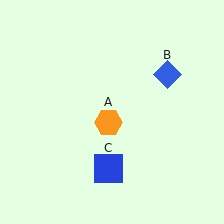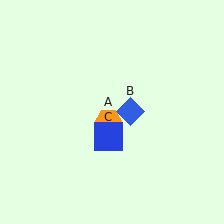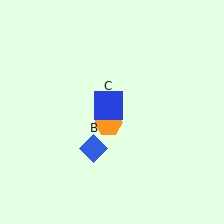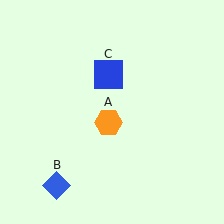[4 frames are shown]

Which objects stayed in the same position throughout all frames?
Orange hexagon (object A) remained stationary.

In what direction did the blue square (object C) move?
The blue square (object C) moved up.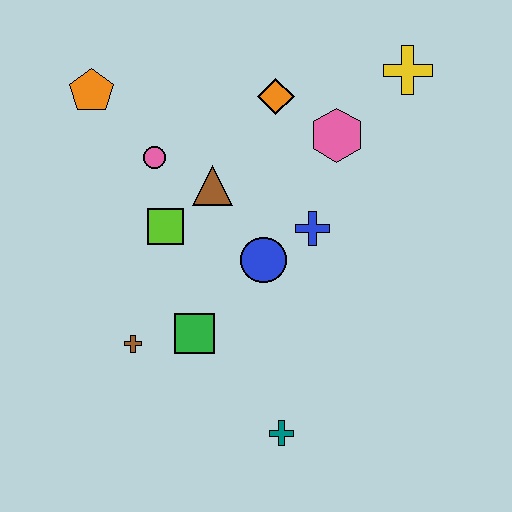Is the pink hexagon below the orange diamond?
Yes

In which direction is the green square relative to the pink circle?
The green square is below the pink circle.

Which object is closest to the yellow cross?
The pink hexagon is closest to the yellow cross.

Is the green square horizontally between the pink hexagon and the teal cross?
No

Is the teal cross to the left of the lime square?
No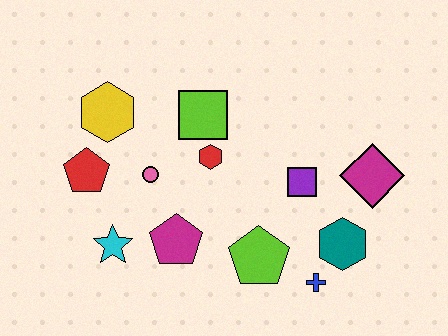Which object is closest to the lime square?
The red hexagon is closest to the lime square.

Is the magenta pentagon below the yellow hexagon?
Yes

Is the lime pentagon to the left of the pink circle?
No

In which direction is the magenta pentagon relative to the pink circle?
The magenta pentagon is below the pink circle.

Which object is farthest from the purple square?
The red pentagon is farthest from the purple square.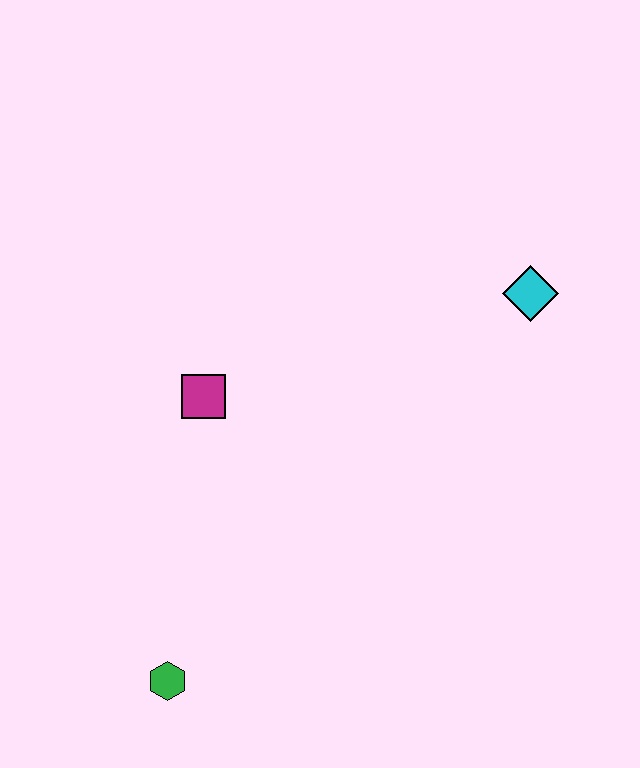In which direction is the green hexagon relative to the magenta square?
The green hexagon is below the magenta square.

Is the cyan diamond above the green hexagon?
Yes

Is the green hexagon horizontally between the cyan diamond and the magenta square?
No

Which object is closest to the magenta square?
The green hexagon is closest to the magenta square.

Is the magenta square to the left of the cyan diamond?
Yes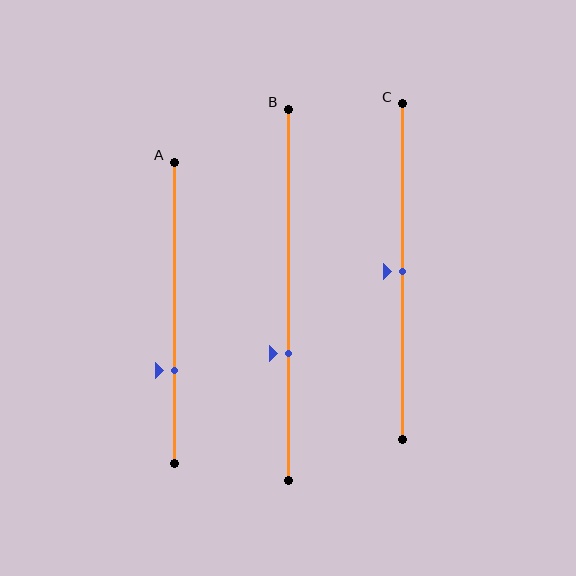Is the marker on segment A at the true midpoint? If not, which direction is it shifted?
No, the marker on segment A is shifted downward by about 19% of the segment length.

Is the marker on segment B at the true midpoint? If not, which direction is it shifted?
No, the marker on segment B is shifted downward by about 16% of the segment length.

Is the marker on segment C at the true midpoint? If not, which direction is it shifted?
Yes, the marker on segment C is at the true midpoint.